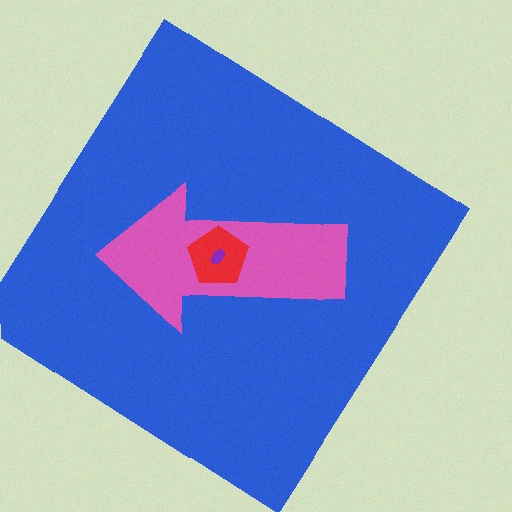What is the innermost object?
The purple ellipse.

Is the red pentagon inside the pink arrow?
Yes.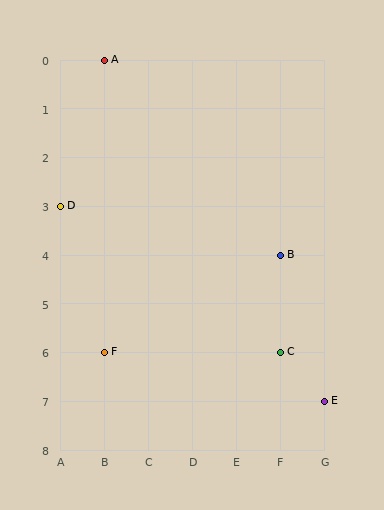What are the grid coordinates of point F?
Point F is at grid coordinates (B, 6).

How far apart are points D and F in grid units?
Points D and F are 1 column and 3 rows apart (about 3.2 grid units diagonally).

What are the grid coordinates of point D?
Point D is at grid coordinates (A, 3).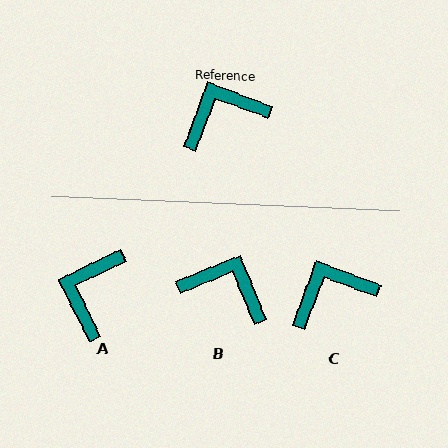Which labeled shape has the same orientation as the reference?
C.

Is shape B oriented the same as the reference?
No, it is off by about 47 degrees.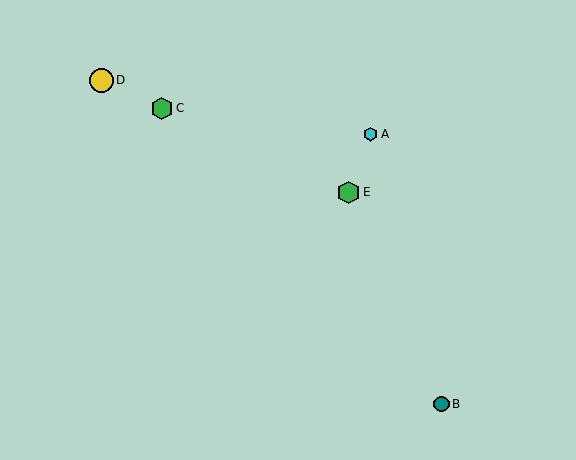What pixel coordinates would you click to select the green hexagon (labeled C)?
Click at (162, 108) to select the green hexagon C.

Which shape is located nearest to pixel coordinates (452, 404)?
The teal circle (labeled B) at (442, 404) is nearest to that location.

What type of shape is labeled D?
Shape D is a yellow circle.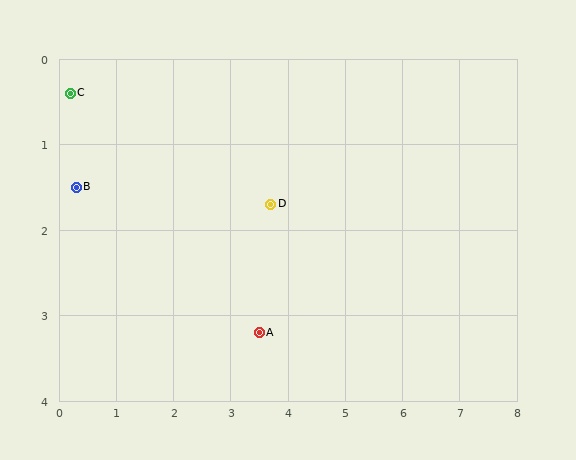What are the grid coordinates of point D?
Point D is at approximately (3.7, 1.7).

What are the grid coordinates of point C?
Point C is at approximately (0.2, 0.4).